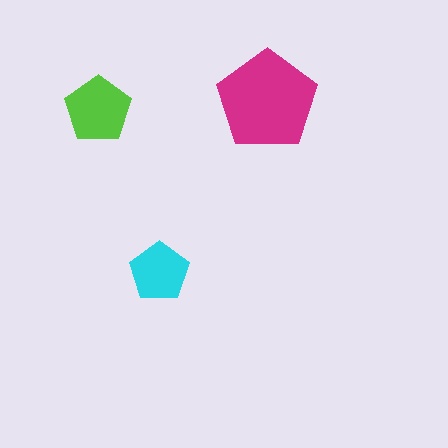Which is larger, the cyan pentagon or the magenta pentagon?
The magenta one.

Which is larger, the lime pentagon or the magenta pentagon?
The magenta one.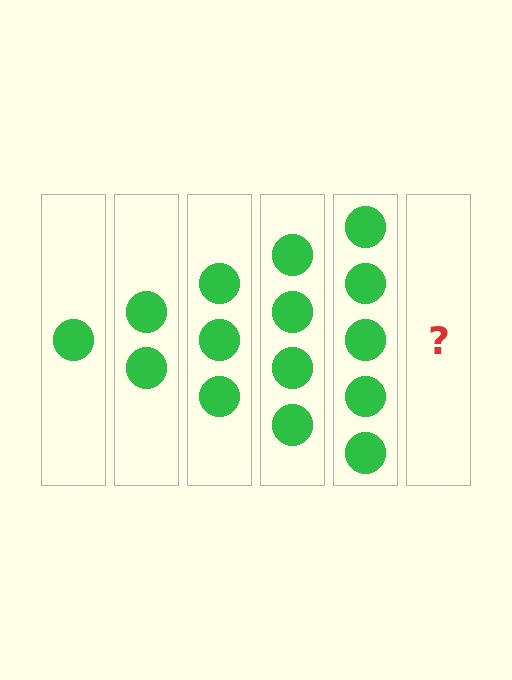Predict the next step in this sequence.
The next step is 6 circles.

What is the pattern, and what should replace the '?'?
The pattern is that each step adds one more circle. The '?' should be 6 circles.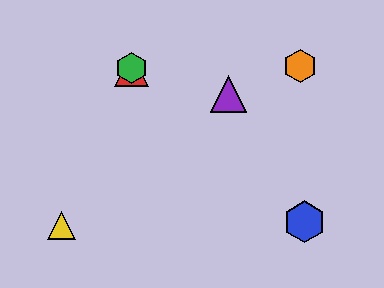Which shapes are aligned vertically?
The red triangle, the green hexagon are aligned vertically.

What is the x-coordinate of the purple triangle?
The purple triangle is at x≈229.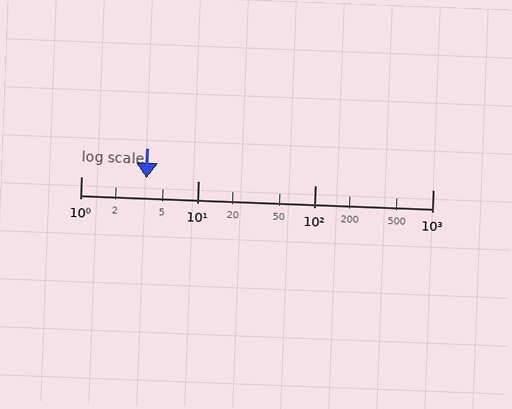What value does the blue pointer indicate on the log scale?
The pointer indicates approximately 3.6.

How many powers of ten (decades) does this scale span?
The scale spans 3 decades, from 1 to 1000.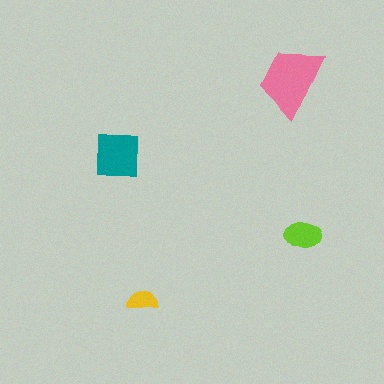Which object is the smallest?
The yellow semicircle.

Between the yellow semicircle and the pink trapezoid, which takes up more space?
The pink trapezoid.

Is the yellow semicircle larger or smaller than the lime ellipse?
Smaller.